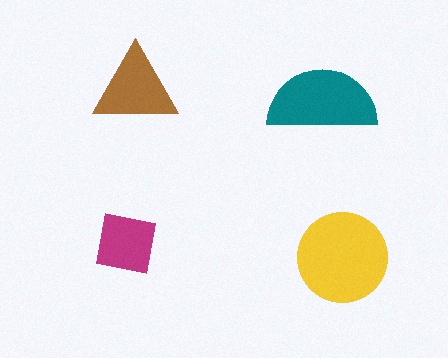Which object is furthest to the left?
The magenta square is leftmost.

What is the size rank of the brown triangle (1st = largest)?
3rd.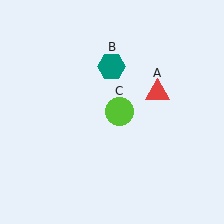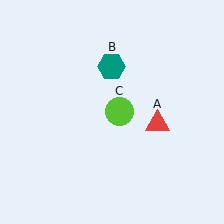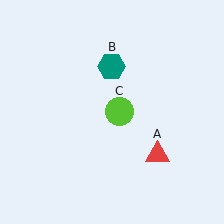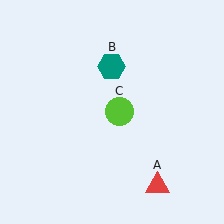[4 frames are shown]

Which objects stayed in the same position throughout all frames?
Teal hexagon (object B) and lime circle (object C) remained stationary.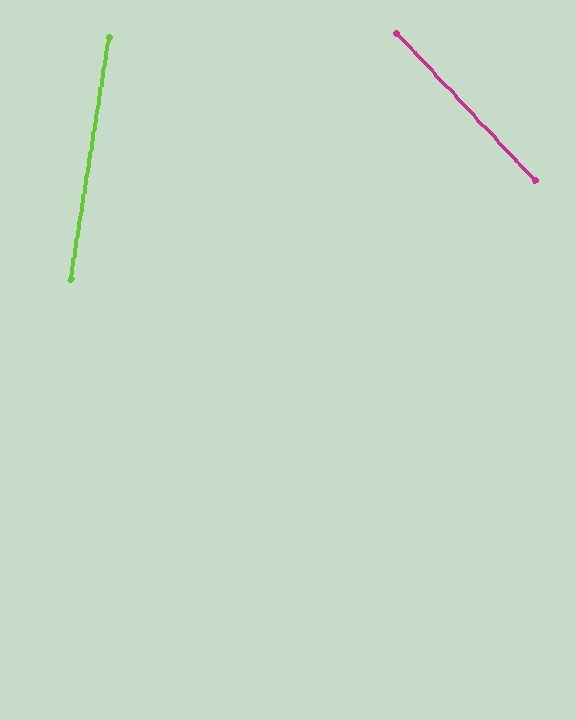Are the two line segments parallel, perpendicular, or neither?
Neither parallel nor perpendicular — they differ by about 52°.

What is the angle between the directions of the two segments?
Approximately 52 degrees.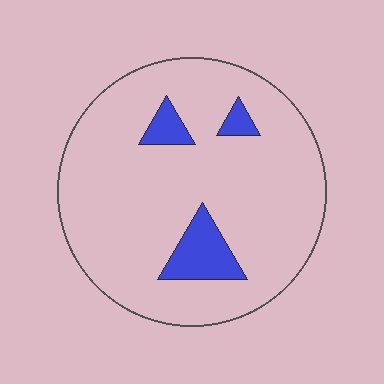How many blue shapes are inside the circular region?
3.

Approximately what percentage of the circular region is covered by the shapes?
Approximately 10%.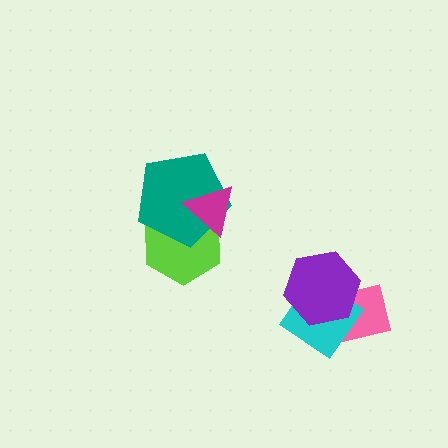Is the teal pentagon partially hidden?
Yes, it is partially covered by another shape.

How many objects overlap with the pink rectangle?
2 objects overlap with the pink rectangle.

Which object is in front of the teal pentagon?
The magenta triangle is in front of the teal pentagon.